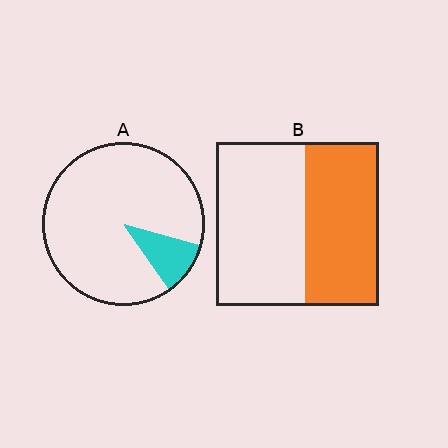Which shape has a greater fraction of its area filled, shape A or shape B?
Shape B.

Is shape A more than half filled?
No.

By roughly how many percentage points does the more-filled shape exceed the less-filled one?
By roughly 35 percentage points (B over A).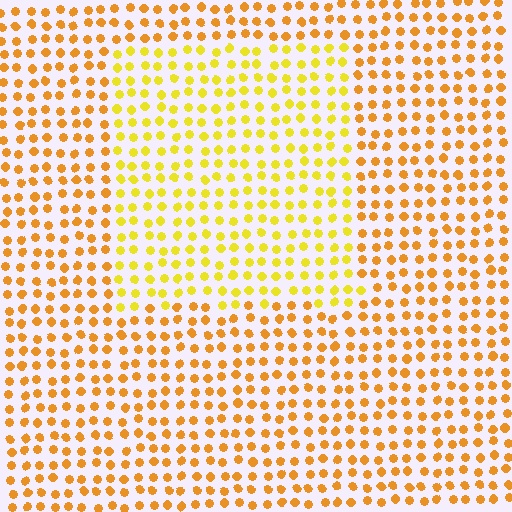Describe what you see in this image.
The image is filled with small orange elements in a uniform arrangement. A rectangle-shaped region is visible where the elements are tinted to a slightly different hue, forming a subtle color boundary.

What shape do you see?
I see a rectangle.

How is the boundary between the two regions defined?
The boundary is defined purely by a slight shift in hue (about 25 degrees). Spacing, size, and orientation are identical on both sides.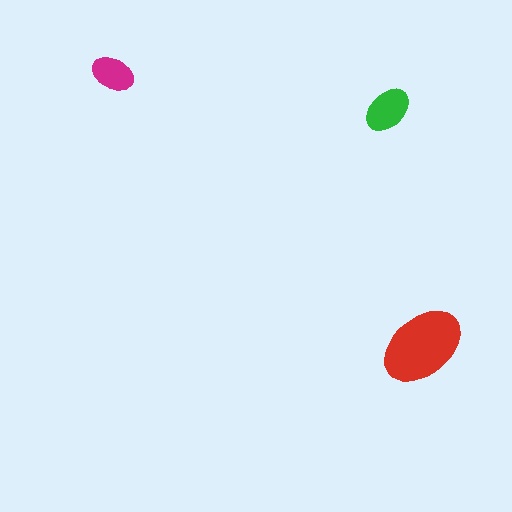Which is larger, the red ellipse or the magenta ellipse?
The red one.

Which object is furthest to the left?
The magenta ellipse is leftmost.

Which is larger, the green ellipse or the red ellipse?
The red one.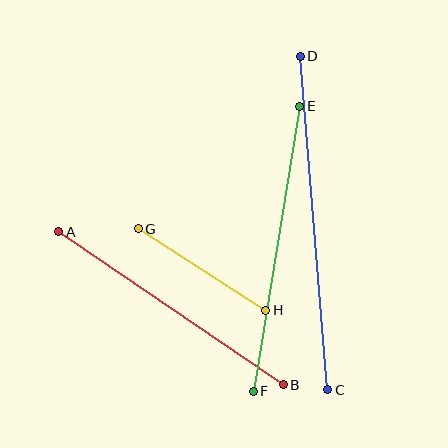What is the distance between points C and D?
The distance is approximately 335 pixels.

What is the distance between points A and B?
The distance is approximately 272 pixels.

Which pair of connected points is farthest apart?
Points C and D are farthest apart.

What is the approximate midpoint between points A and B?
The midpoint is at approximately (171, 308) pixels.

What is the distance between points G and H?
The distance is approximately 152 pixels.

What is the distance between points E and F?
The distance is approximately 289 pixels.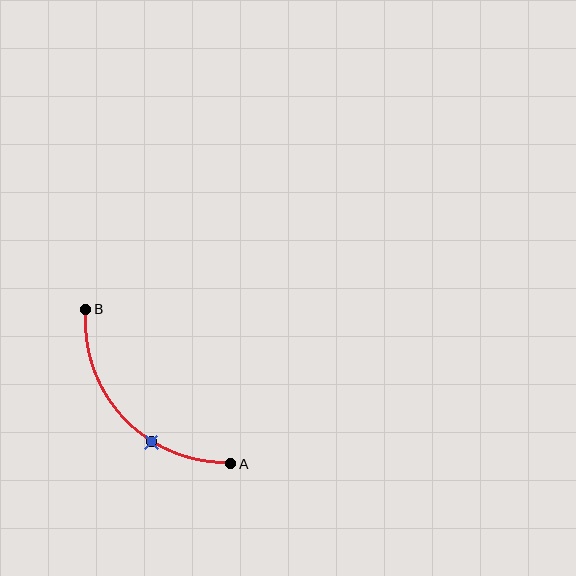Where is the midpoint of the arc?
The arc midpoint is the point on the curve farthest from the straight line joining A and B. It sits below and to the left of that line.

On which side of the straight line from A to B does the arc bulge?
The arc bulges below and to the left of the straight line connecting A and B.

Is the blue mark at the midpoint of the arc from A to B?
No. The blue mark lies on the arc but is closer to endpoint A. The arc midpoint would be at the point on the curve equidistant along the arc from both A and B.